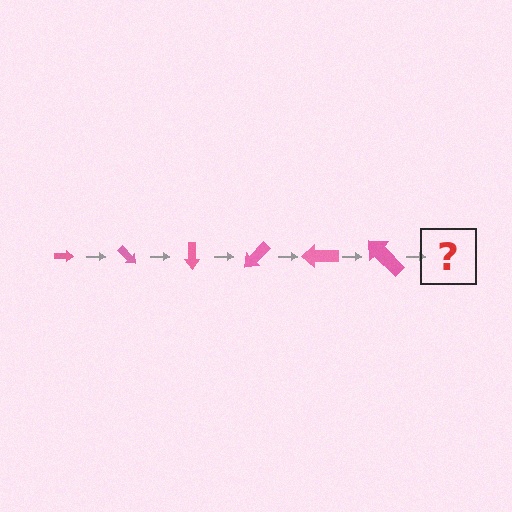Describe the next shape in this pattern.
It should be an arrow, larger than the previous one and rotated 270 degrees from the start.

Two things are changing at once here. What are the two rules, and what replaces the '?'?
The two rules are that the arrow grows larger each step and it rotates 45 degrees each step. The '?' should be an arrow, larger than the previous one and rotated 270 degrees from the start.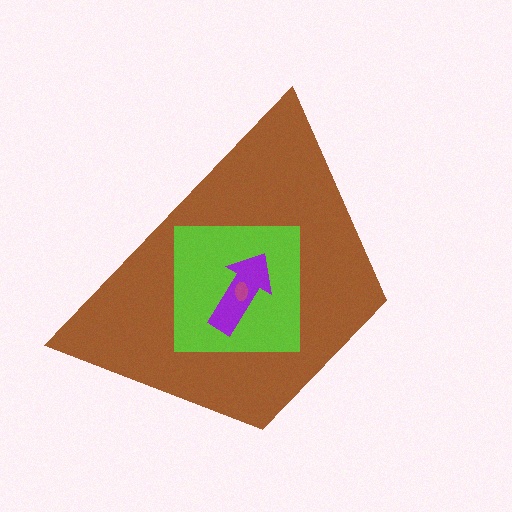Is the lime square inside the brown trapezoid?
Yes.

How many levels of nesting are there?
4.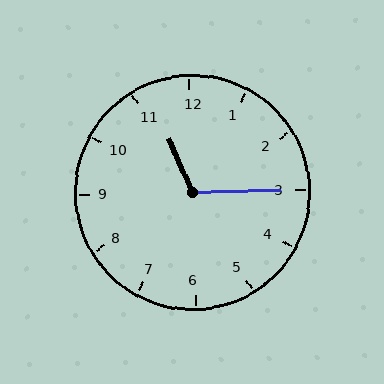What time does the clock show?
11:15.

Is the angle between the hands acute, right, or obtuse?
It is obtuse.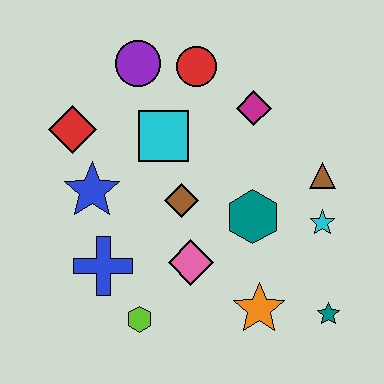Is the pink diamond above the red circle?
No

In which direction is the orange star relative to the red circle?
The orange star is below the red circle.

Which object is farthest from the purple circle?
The teal star is farthest from the purple circle.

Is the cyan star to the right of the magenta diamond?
Yes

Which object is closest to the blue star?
The red diamond is closest to the blue star.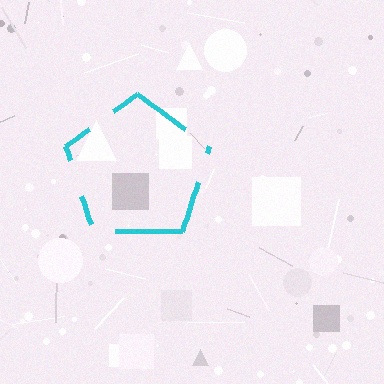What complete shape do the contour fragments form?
The contour fragments form a pentagon.